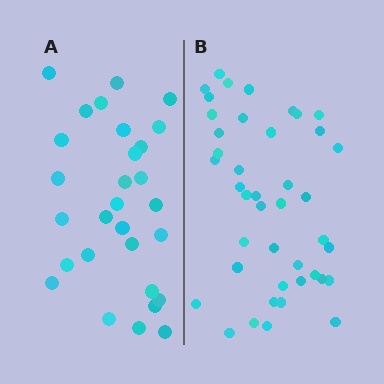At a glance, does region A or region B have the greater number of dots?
Region B (the right region) has more dots.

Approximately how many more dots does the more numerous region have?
Region B has approximately 15 more dots than region A.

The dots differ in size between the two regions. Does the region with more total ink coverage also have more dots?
No. Region A has more total ink coverage because its dots are larger, but region B actually contains more individual dots. Total area can be misleading — the number of items is what matters here.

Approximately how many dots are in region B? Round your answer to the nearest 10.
About 40 dots. (The exact count is 42, which rounds to 40.)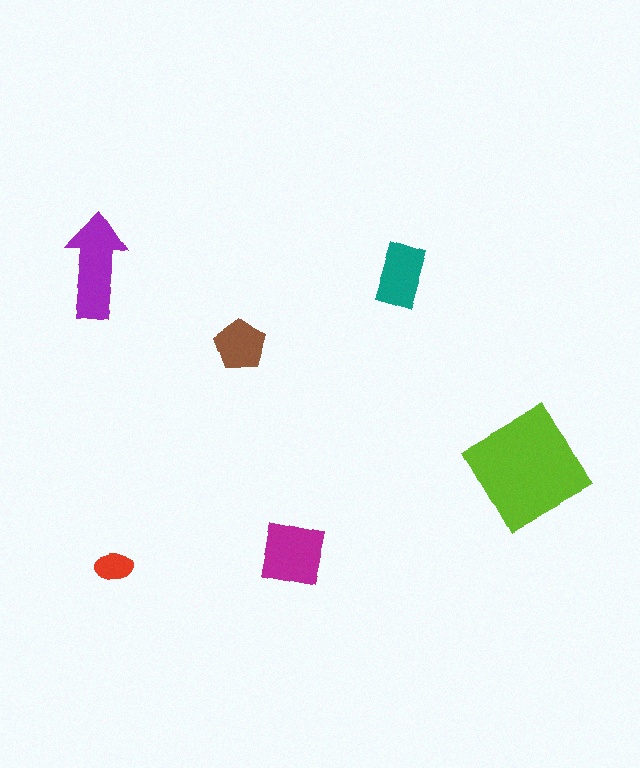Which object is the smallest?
The red ellipse.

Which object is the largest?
The lime square.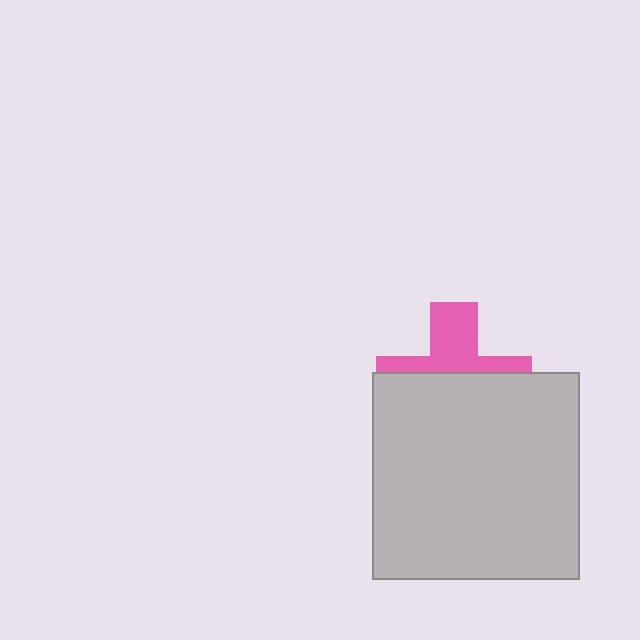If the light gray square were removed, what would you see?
You would see the complete pink cross.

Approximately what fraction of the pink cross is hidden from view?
Roughly 60% of the pink cross is hidden behind the light gray square.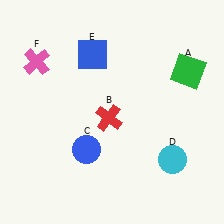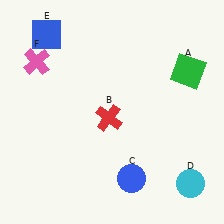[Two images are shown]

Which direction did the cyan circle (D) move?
The cyan circle (D) moved down.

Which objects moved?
The objects that moved are: the blue circle (C), the cyan circle (D), the blue square (E).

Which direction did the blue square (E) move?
The blue square (E) moved left.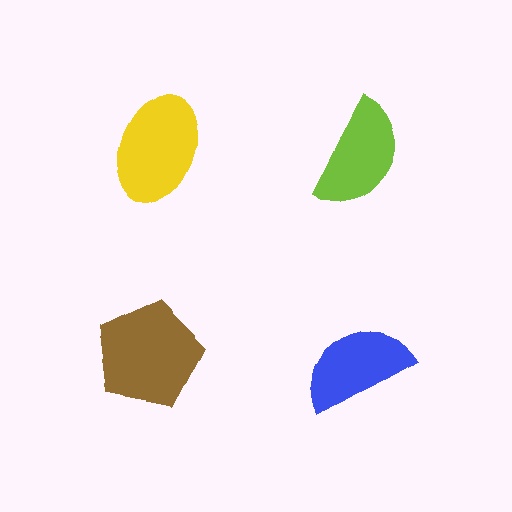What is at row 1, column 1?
A yellow ellipse.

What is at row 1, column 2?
A lime semicircle.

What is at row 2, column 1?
A brown pentagon.